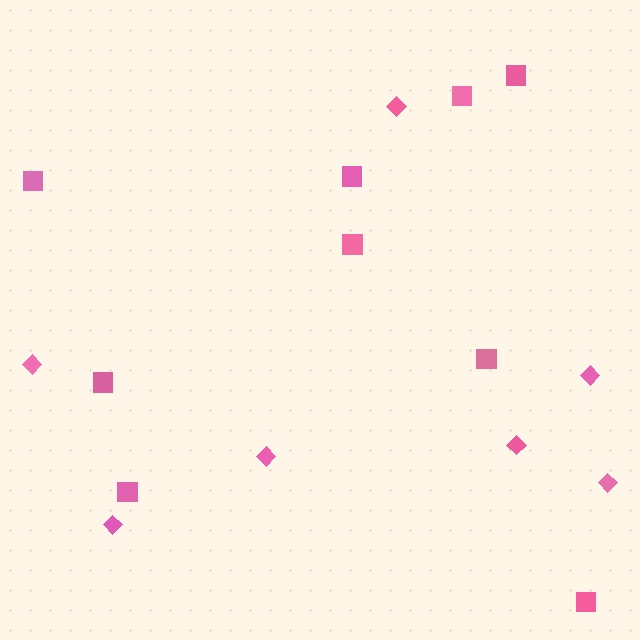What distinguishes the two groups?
There are 2 groups: one group of squares (9) and one group of diamonds (7).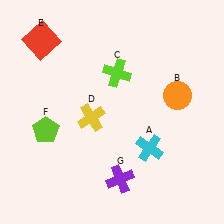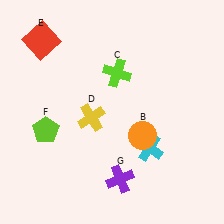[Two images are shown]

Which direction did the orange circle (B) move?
The orange circle (B) moved down.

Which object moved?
The orange circle (B) moved down.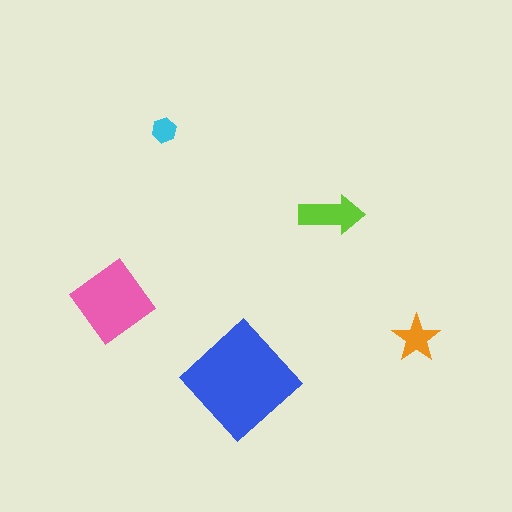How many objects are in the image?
There are 5 objects in the image.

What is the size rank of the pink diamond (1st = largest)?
2nd.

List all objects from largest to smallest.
The blue diamond, the pink diamond, the lime arrow, the orange star, the cyan hexagon.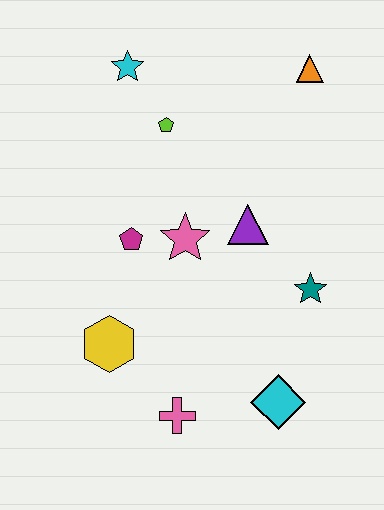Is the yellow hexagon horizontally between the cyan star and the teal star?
No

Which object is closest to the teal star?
The purple triangle is closest to the teal star.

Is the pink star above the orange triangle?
No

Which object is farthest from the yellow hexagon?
The orange triangle is farthest from the yellow hexagon.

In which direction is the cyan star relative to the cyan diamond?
The cyan star is above the cyan diamond.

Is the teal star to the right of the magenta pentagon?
Yes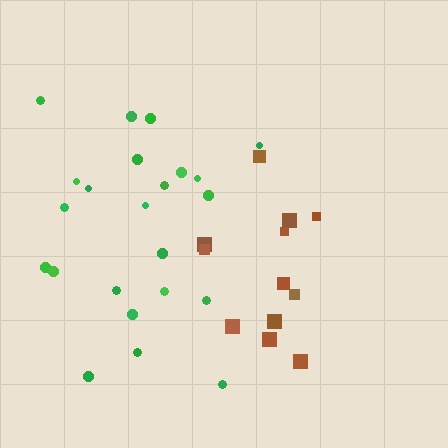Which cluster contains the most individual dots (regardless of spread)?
Green (23).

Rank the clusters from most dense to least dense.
green, brown.